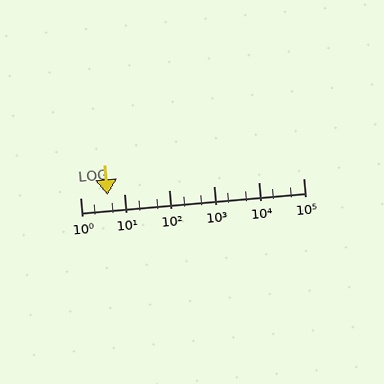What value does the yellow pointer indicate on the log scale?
The pointer indicates approximately 4.1.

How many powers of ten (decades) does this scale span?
The scale spans 5 decades, from 1 to 100000.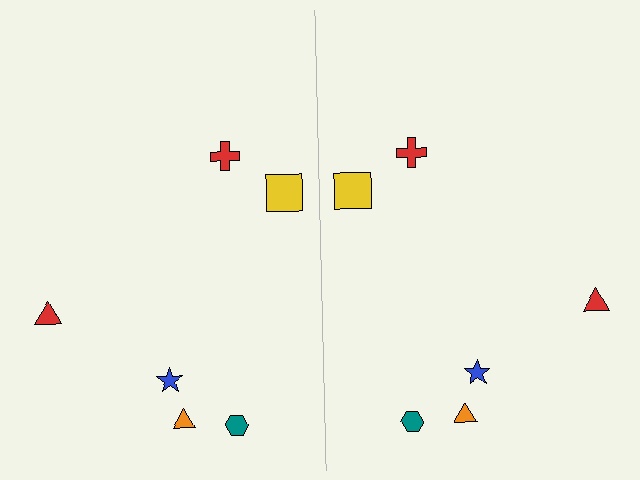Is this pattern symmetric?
Yes, this pattern has bilateral (reflection) symmetry.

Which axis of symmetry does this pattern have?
The pattern has a vertical axis of symmetry running through the center of the image.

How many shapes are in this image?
There are 12 shapes in this image.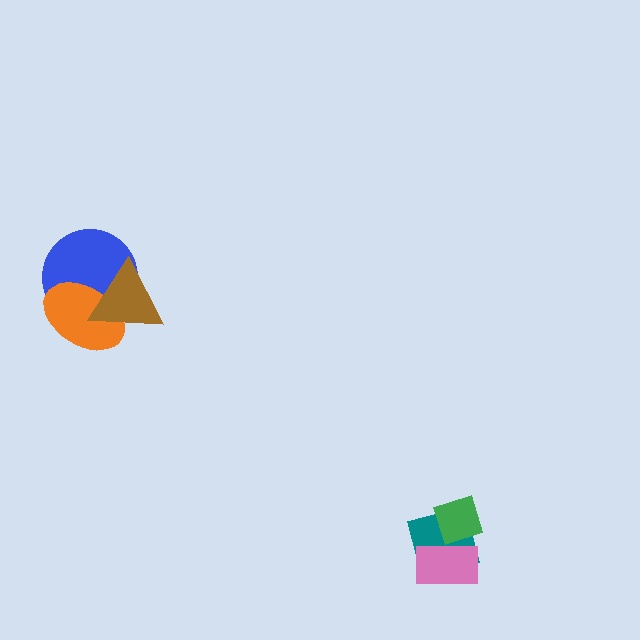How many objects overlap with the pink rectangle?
2 objects overlap with the pink rectangle.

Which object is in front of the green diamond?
The pink rectangle is in front of the green diamond.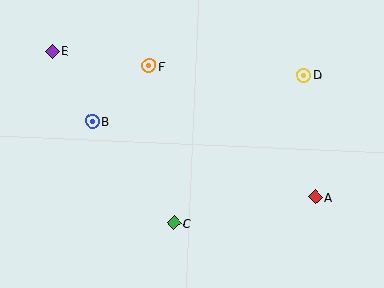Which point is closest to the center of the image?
Point C at (174, 223) is closest to the center.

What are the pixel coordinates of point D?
Point D is at (304, 75).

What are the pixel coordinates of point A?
Point A is at (315, 197).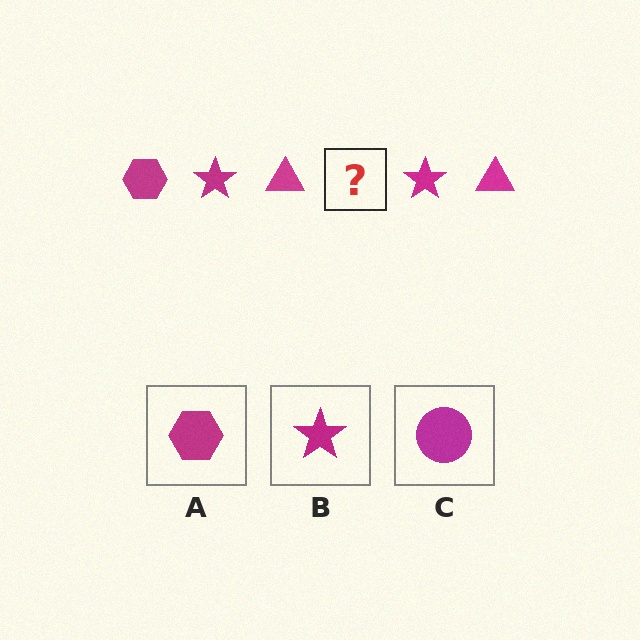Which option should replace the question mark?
Option A.